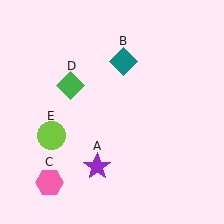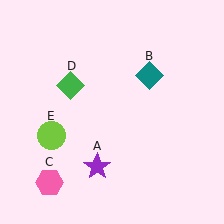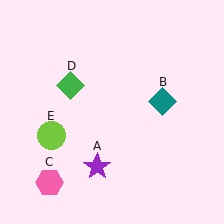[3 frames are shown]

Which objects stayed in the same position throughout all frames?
Purple star (object A) and pink hexagon (object C) and green diamond (object D) and lime circle (object E) remained stationary.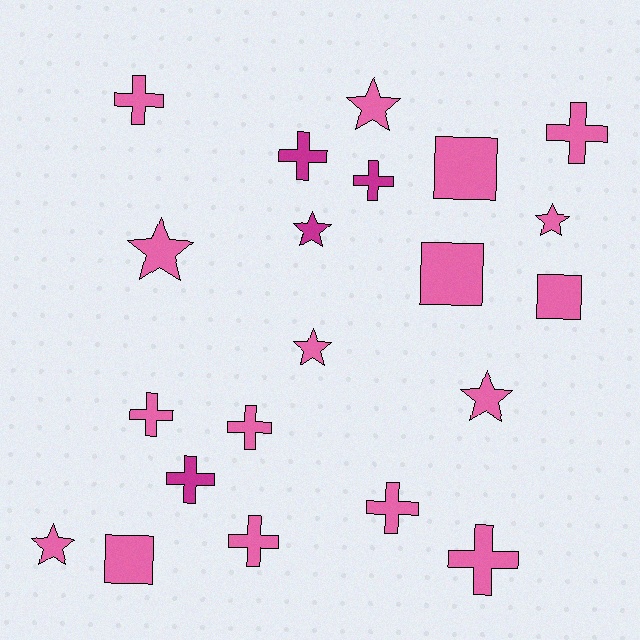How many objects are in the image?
There are 21 objects.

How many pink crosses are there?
There are 7 pink crosses.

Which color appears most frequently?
Pink, with 17 objects.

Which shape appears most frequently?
Cross, with 10 objects.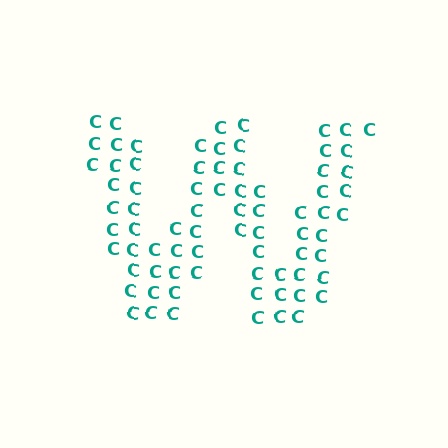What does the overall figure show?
The overall figure shows the letter W.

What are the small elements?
The small elements are letter C's.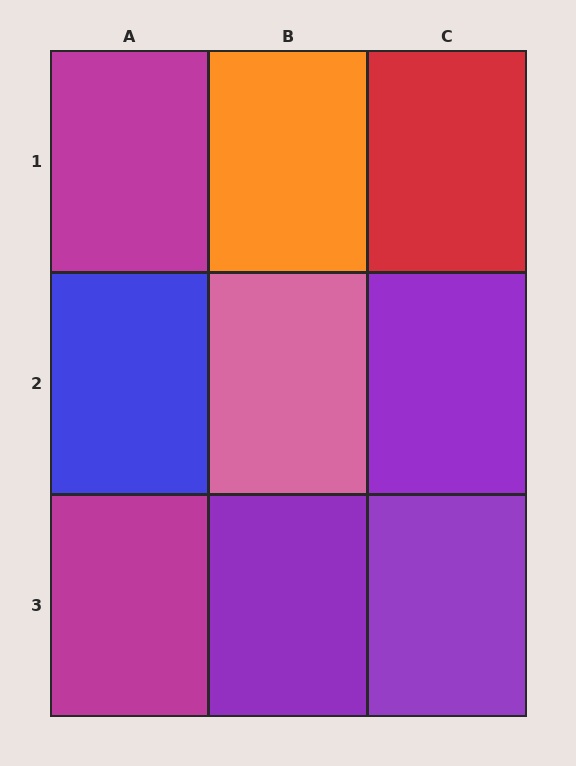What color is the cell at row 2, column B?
Pink.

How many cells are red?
1 cell is red.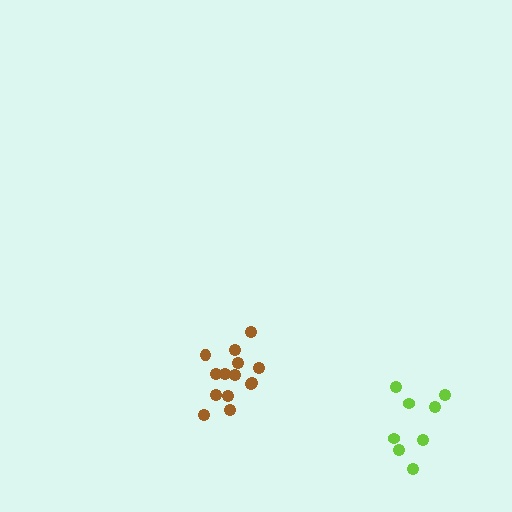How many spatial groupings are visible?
There are 2 spatial groupings.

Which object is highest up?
The brown cluster is topmost.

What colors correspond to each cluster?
The clusters are colored: lime, brown.